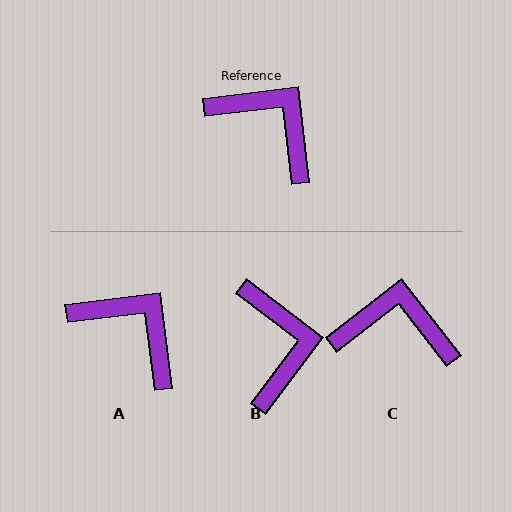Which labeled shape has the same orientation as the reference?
A.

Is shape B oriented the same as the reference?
No, it is off by about 44 degrees.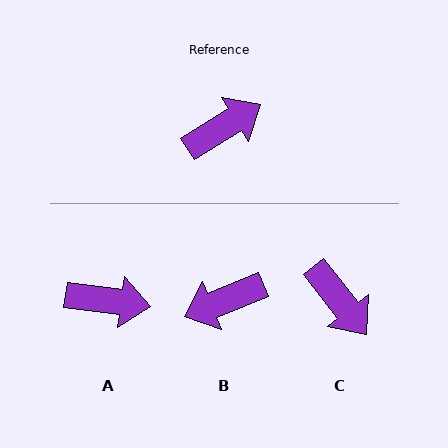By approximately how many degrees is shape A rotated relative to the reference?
Approximately 39 degrees clockwise.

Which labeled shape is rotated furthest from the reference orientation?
B, about 170 degrees away.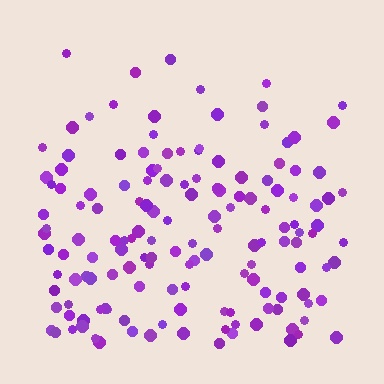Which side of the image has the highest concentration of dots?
The bottom.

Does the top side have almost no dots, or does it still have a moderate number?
Still a moderate number, just noticeably fewer than the bottom.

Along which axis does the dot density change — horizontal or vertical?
Vertical.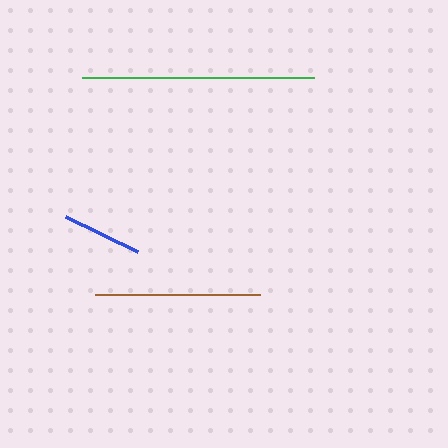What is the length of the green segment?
The green segment is approximately 232 pixels long.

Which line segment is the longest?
The green line is the longest at approximately 232 pixels.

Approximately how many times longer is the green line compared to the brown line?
The green line is approximately 1.4 times the length of the brown line.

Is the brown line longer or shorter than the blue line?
The brown line is longer than the blue line.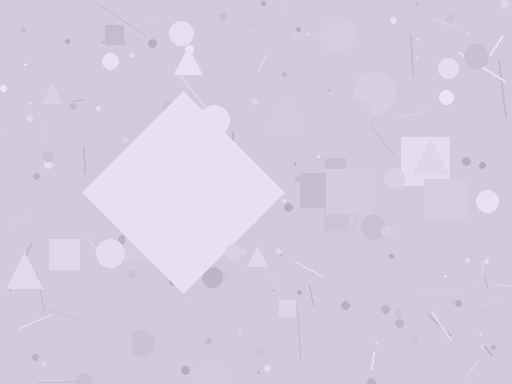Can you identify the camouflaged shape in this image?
The camouflaged shape is a diamond.